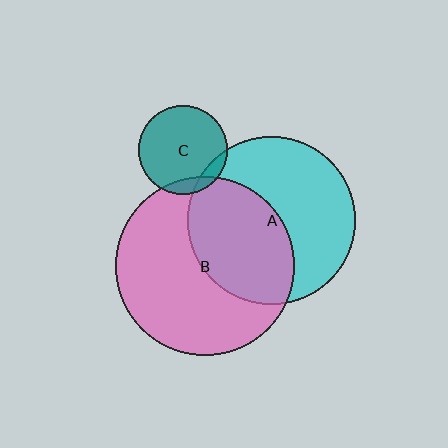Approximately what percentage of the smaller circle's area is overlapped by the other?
Approximately 10%.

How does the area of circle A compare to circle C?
Approximately 3.5 times.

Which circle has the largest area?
Circle B (pink).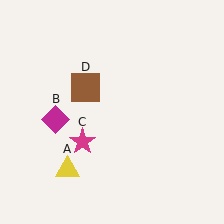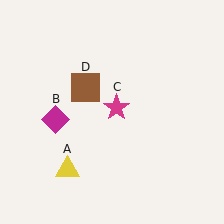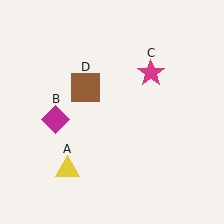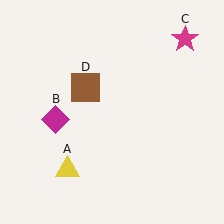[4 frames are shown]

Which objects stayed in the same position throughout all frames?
Yellow triangle (object A) and magenta diamond (object B) and brown square (object D) remained stationary.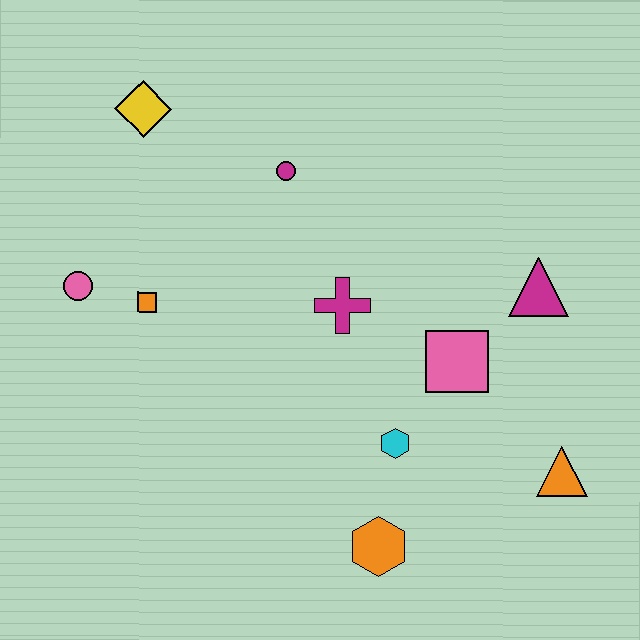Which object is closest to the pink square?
The cyan hexagon is closest to the pink square.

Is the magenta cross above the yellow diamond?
No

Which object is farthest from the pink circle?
The orange triangle is farthest from the pink circle.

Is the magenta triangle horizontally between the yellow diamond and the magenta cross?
No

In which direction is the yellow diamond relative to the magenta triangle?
The yellow diamond is to the left of the magenta triangle.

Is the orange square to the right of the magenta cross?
No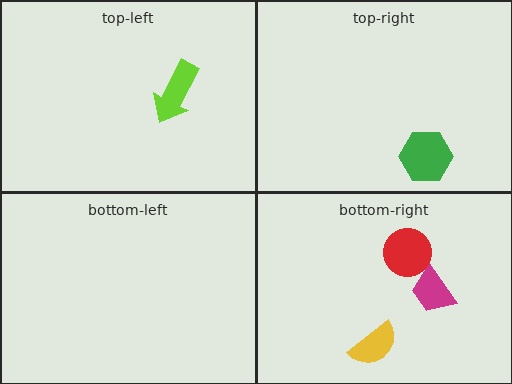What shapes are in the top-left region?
The lime arrow.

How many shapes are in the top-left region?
1.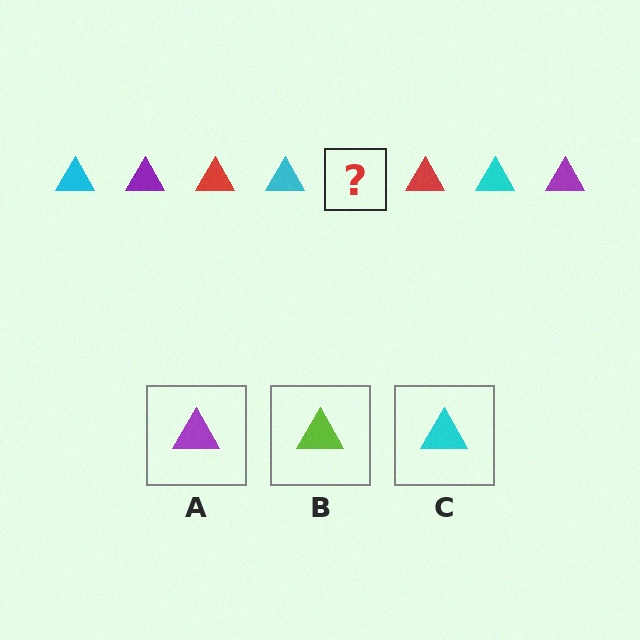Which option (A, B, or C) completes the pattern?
A.